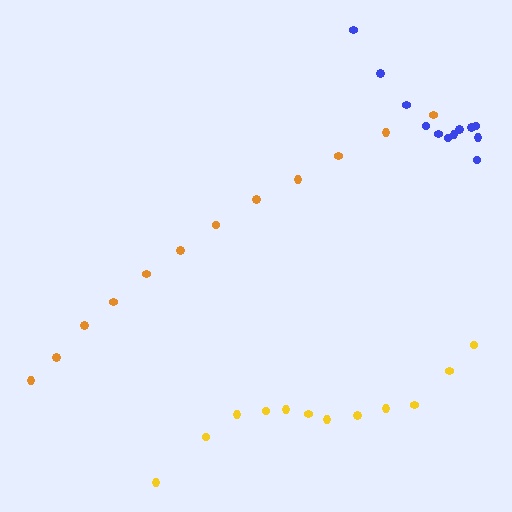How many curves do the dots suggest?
There are 3 distinct paths.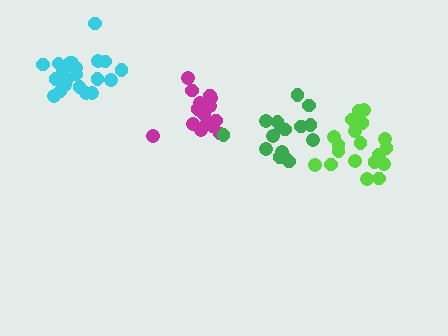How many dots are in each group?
Group 1: 17 dots, Group 2: 19 dots, Group 3: 16 dots, Group 4: 21 dots (73 total).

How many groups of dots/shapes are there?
There are 4 groups.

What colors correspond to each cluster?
The clusters are colored: magenta, lime, green, cyan.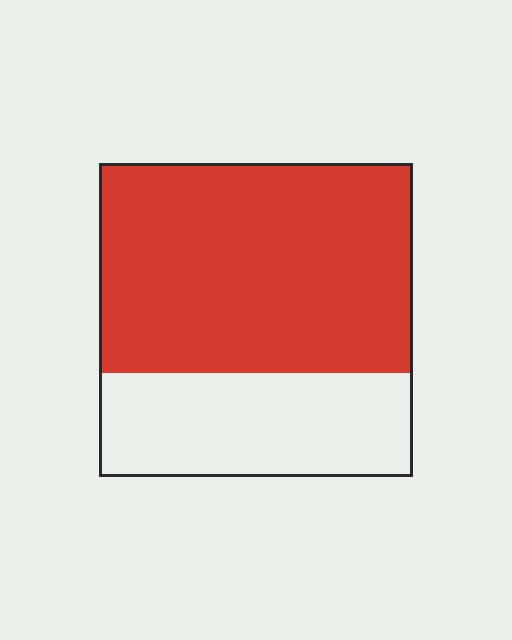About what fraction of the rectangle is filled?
About two thirds (2/3).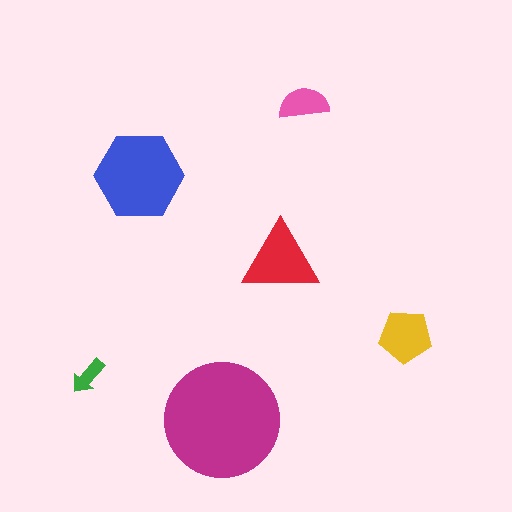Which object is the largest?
The magenta circle.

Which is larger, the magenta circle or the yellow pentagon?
The magenta circle.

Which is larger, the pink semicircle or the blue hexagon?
The blue hexagon.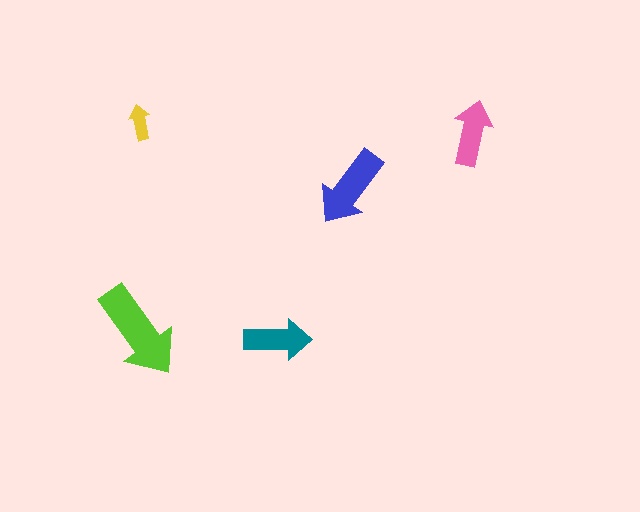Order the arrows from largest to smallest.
the lime one, the blue one, the teal one, the pink one, the yellow one.